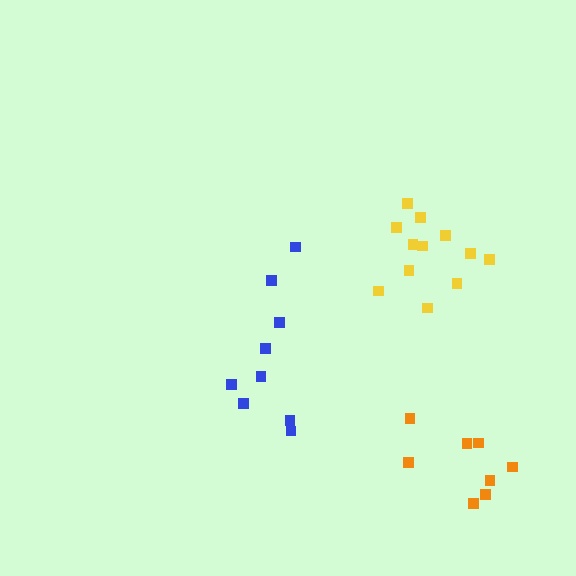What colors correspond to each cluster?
The clusters are colored: blue, orange, yellow.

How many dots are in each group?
Group 1: 9 dots, Group 2: 8 dots, Group 3: 12 dots (29 total).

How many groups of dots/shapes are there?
There are 3 groups.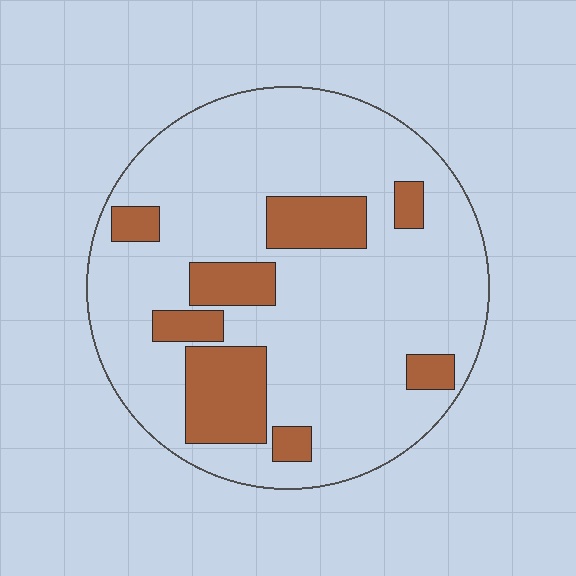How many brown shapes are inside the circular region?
8.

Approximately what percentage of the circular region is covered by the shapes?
Approximately 20%.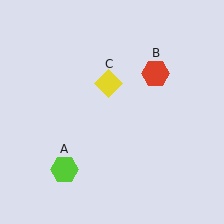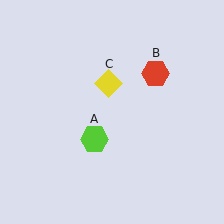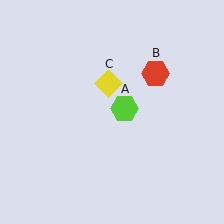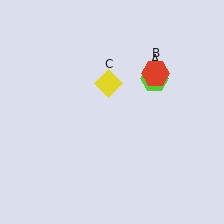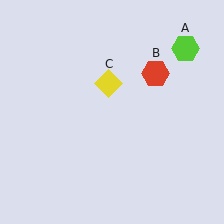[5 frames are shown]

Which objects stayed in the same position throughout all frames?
Red hexagon (object B) and yellow diamond (object C) remained stationary.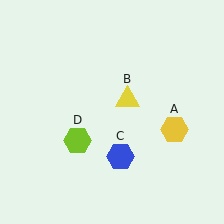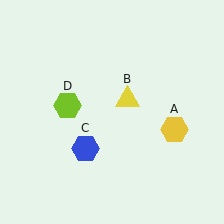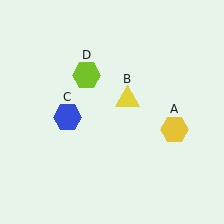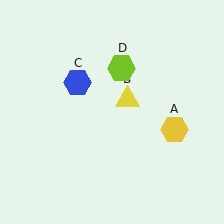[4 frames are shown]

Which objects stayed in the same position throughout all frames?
Yellow hexagon (object A) and yellow triangle (object B) remained stationary.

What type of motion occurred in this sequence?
The blue hexagon (object C), lime hexagon (object D) rotated clockwise around the center of the scene.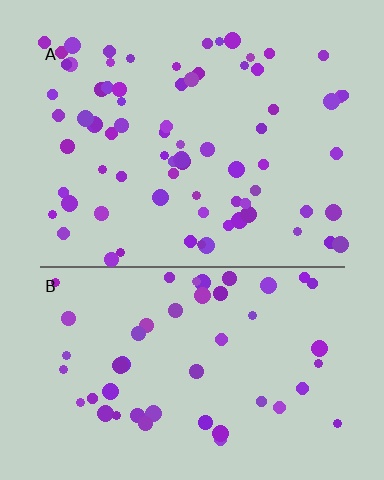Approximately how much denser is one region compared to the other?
Approximately 1.5× — region A over region B.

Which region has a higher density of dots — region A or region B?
A (the top).